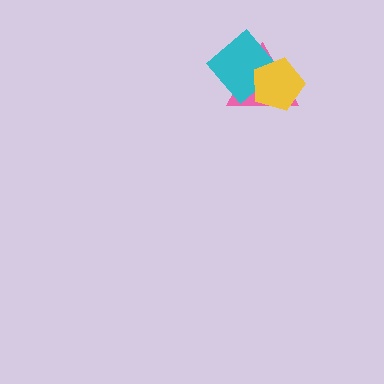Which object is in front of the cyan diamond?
The yellow pentagon is in front of the cyan diamond.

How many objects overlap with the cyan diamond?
2 objects overlap with the cyan diamond.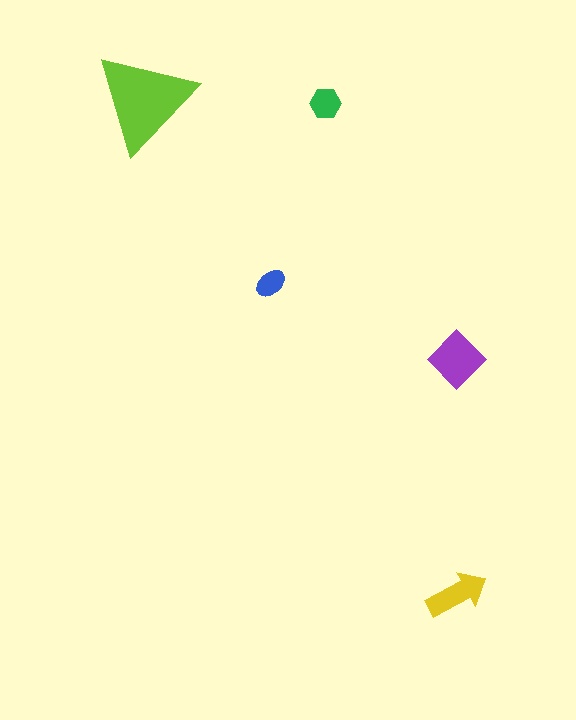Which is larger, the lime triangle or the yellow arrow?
The lime triangle.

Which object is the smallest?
The blue ellipse.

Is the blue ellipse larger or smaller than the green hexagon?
Smaller.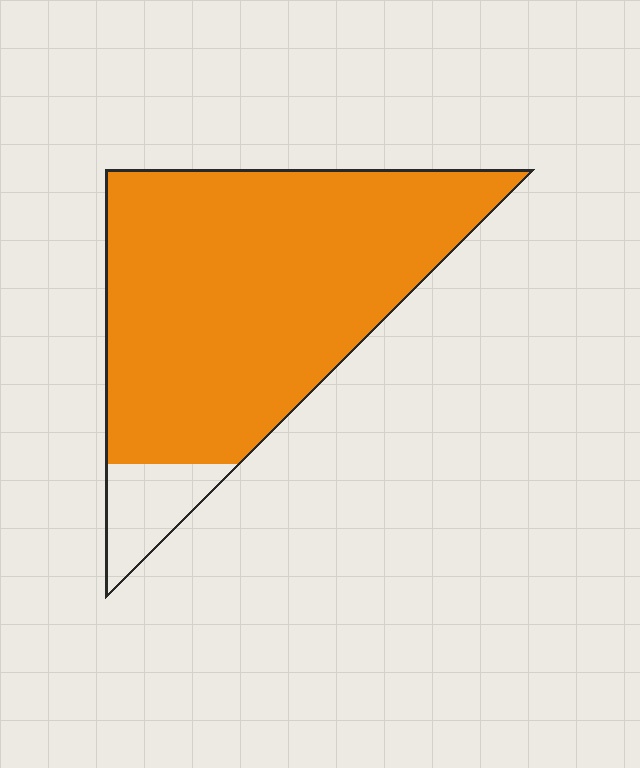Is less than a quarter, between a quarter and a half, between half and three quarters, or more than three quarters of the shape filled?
More than three quarters.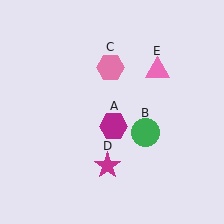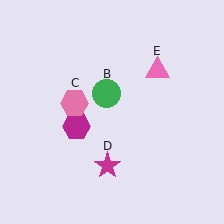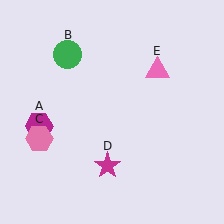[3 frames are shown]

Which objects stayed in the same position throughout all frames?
Magenta star (object D) and pink triangle (object E) remained stationary.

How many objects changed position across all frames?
3 objects changed position: magenta hexagon (object A), green circle (object B), pink hexagon (object C).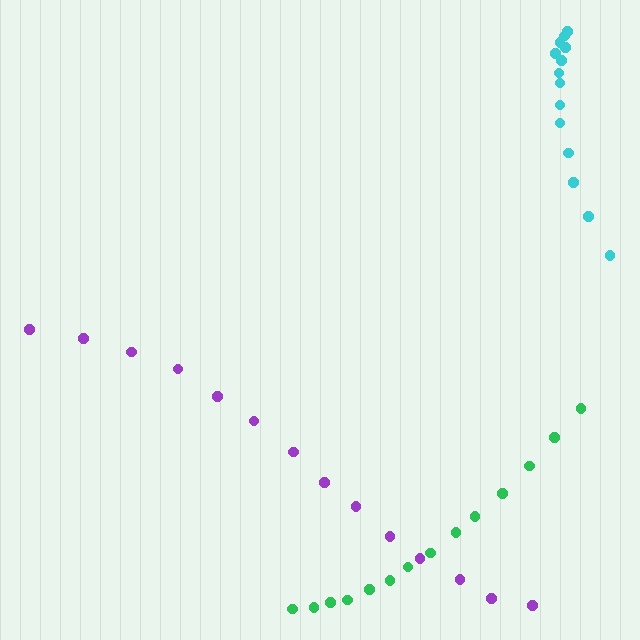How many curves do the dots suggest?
There are 3 distinct paths.